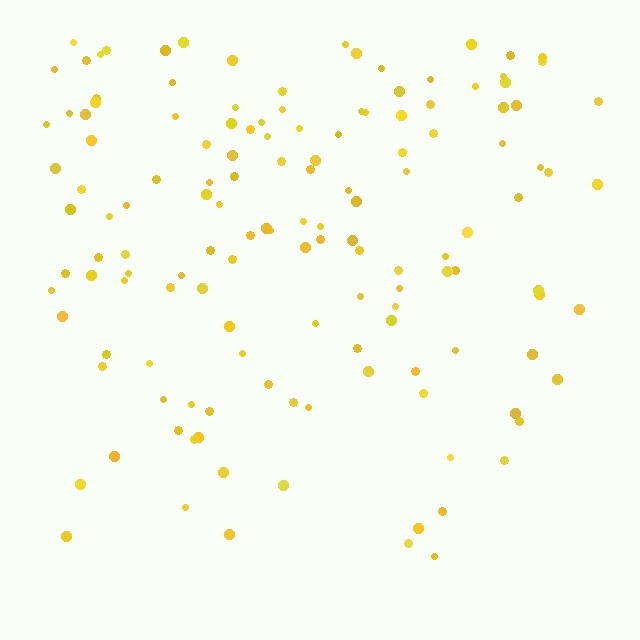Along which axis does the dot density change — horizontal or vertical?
Vertical.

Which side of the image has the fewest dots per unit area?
The bottom.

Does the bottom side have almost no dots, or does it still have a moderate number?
Still a moderate number, just noticeably fewer than the top.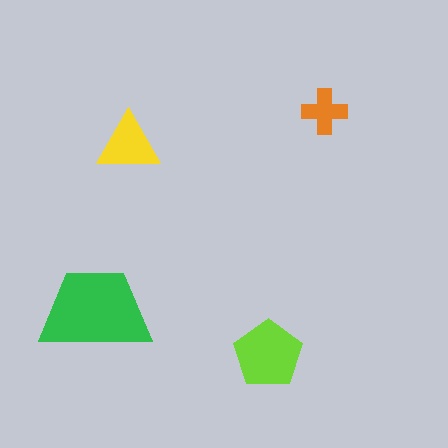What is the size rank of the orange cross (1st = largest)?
4th.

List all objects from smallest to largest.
The orange cross, the yellow triangle, the lime pentagon, the green trapezoid.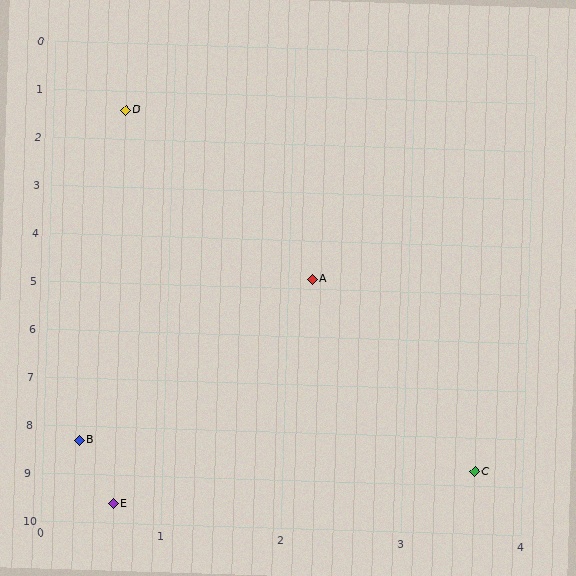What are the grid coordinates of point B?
Point B is at approximately (0.3, 8.3).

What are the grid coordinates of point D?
Point D is at approximately (0.6, 1.4).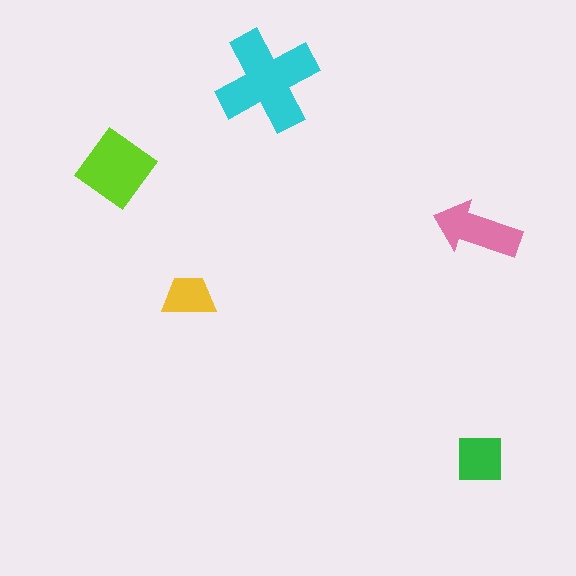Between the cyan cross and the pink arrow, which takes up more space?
The cyan cross.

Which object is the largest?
The cyan cross.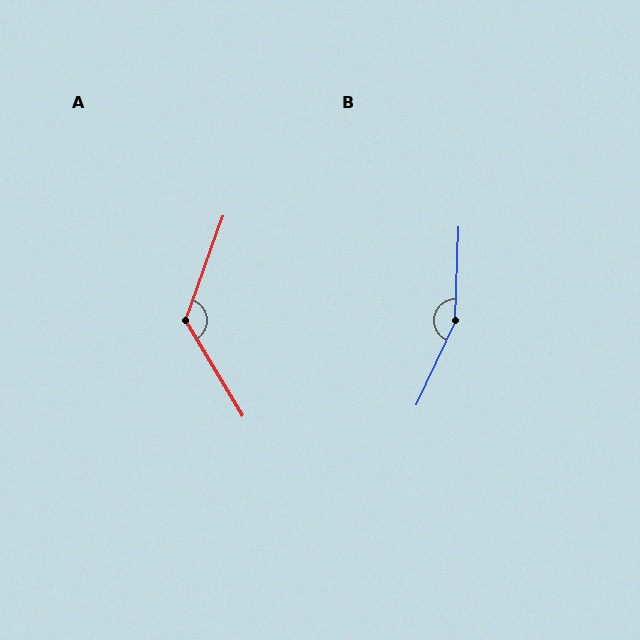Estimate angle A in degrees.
Approximately 129 degrees.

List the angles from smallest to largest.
A (129°), B (157°).